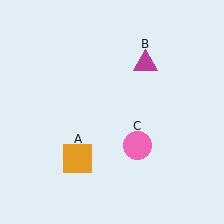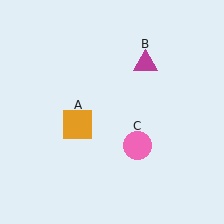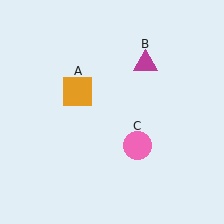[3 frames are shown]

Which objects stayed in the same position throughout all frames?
Magenta triangle (object B) and pink circle (object C) remained stationary.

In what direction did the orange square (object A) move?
The orange square (object A) moved up.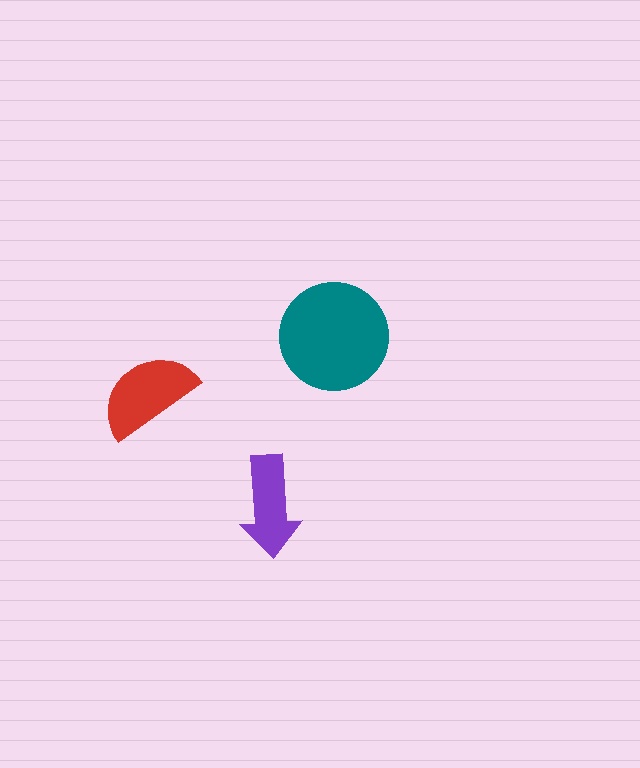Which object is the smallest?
The purple arrow.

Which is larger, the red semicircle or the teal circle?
The teal circle.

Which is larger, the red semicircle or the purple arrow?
The red semicircle.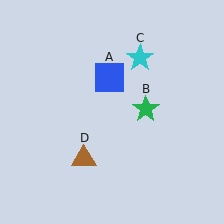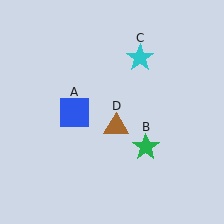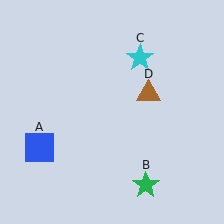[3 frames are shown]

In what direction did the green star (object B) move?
The green star (object B) moved down.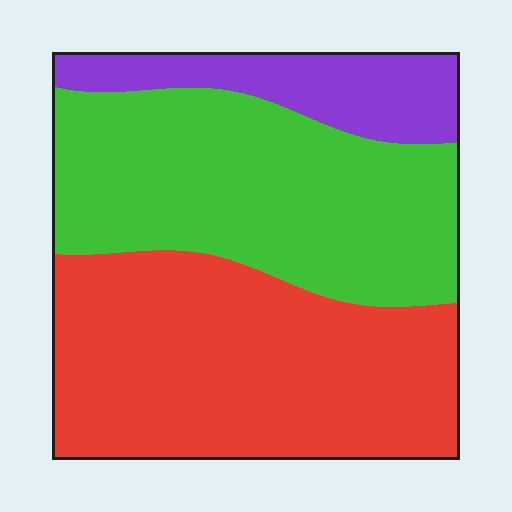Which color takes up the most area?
Red, at roughly 45%.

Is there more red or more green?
Red.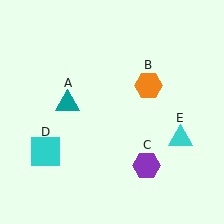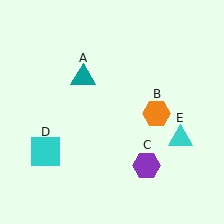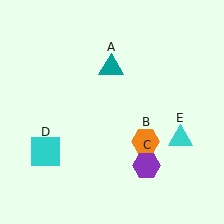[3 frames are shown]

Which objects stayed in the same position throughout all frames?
Purple hexagon (object C) and cyan square (object D) and cyan triangle (object E) remained stationary.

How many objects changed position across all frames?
2 objects changed position: teal triangle (object A), orange hexagon (object B).